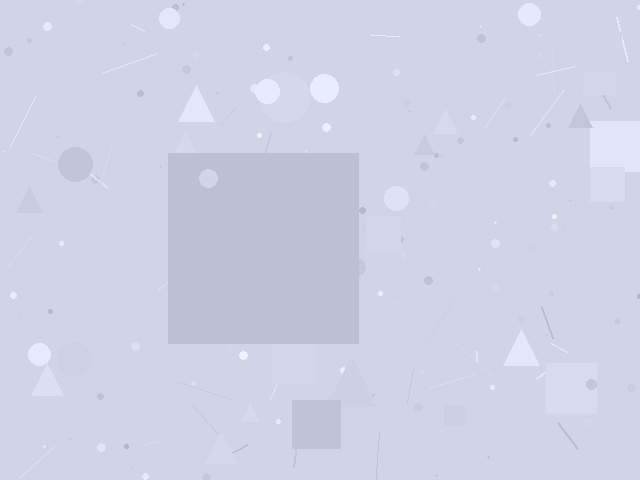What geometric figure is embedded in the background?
A square is embedded in the background.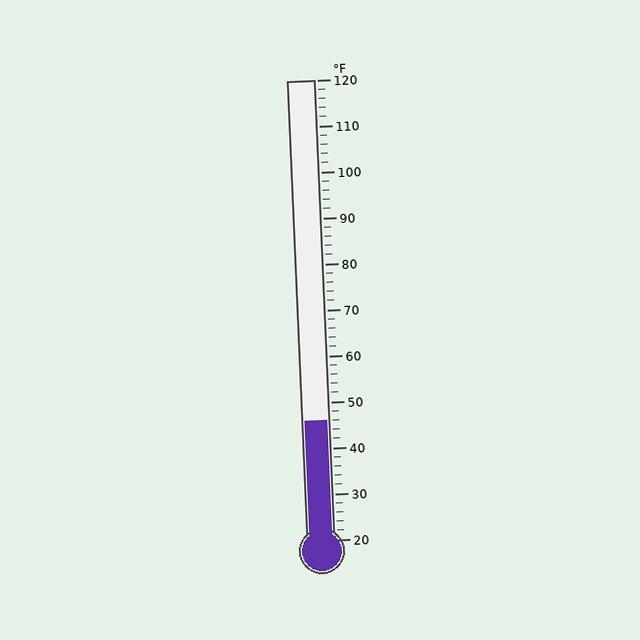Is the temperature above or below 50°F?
The temperature is below 50°F.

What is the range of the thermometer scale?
The thermometer scale ranges from 20°F to 120°F.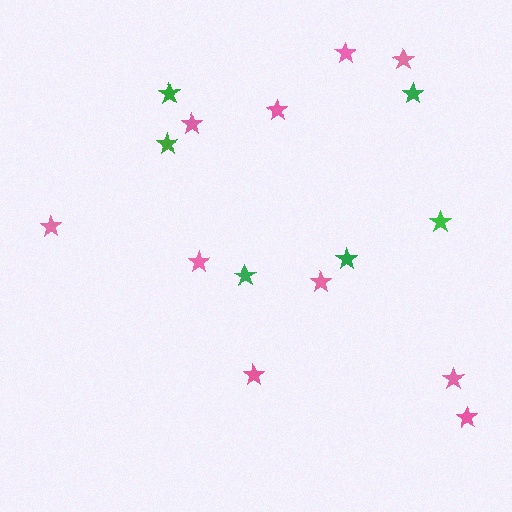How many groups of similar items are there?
There are 2 groups: one group of green stars (6) and one group of pink stars (10).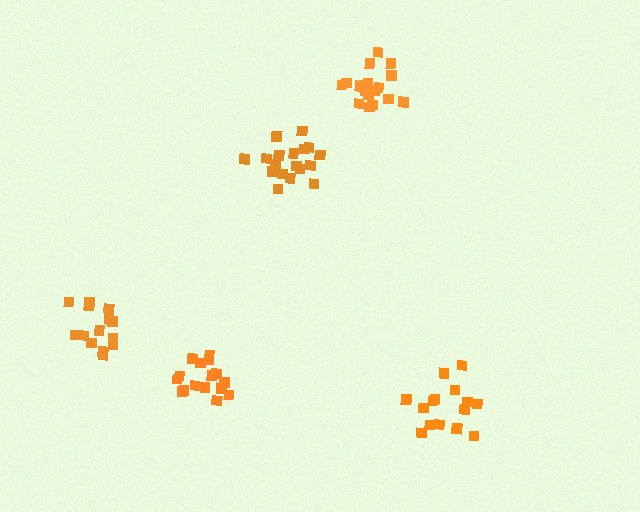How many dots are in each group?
Group 1: 14 dots, Group 2: 16 dots, Group 3: 15 dots, Group 4: 18 dots, Group 5: 18 dots (81 total).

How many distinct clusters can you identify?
There are 5 distinct clusters.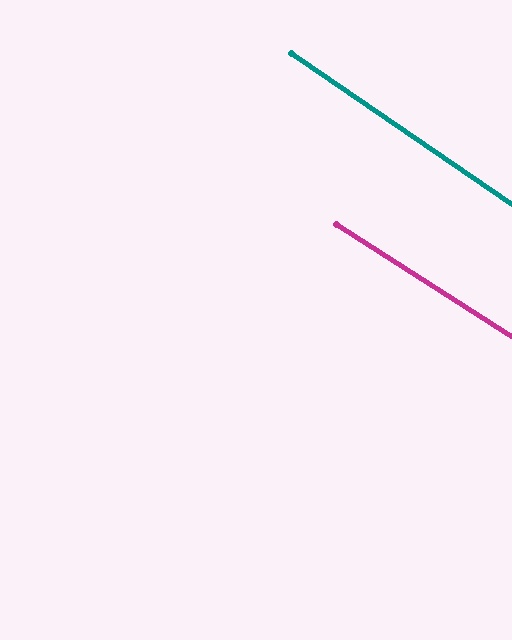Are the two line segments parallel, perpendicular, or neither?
Parallel — their directions differ by only 1.8°.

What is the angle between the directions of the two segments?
Approximately 2 degrees.